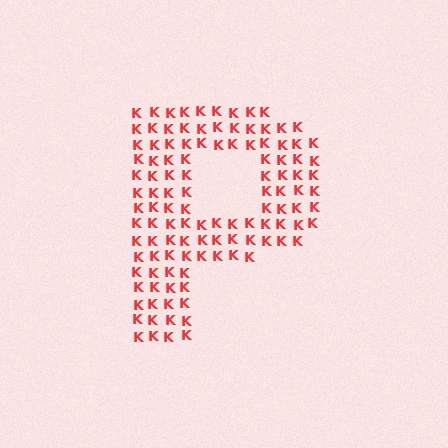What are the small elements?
The small elements are letter K's.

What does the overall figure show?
The overall figure shows the letter P.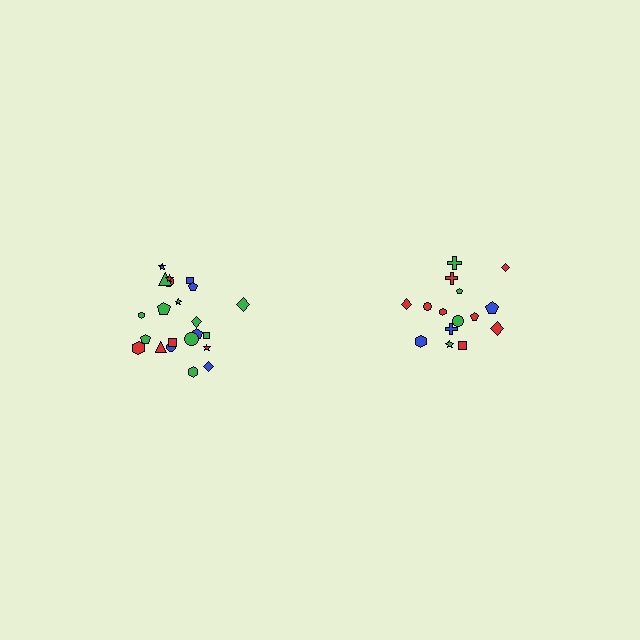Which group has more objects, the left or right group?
The left group.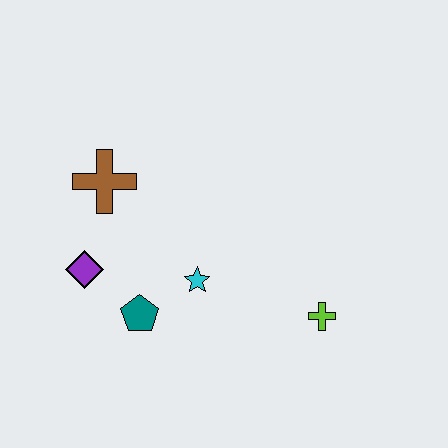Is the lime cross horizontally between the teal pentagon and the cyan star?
No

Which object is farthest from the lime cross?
The brown cross is farthest from the lime cross.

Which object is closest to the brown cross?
The purple diamond is closest to the brown cross.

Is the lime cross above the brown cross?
No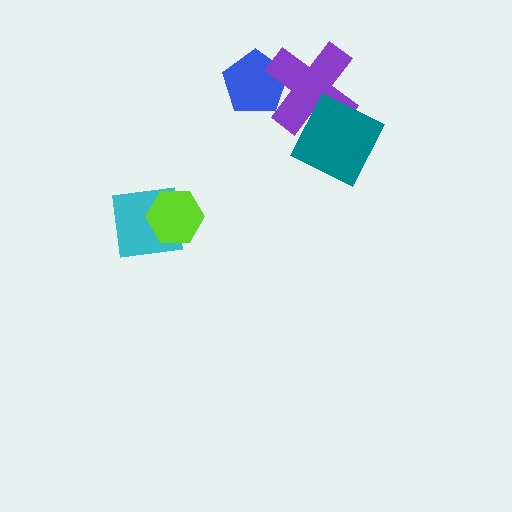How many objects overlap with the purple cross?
2 objects overlap with the purple cross.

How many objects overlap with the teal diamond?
1 object overlaps with the teal diamond.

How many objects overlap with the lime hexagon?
1 object overlaps with the lime hexagon.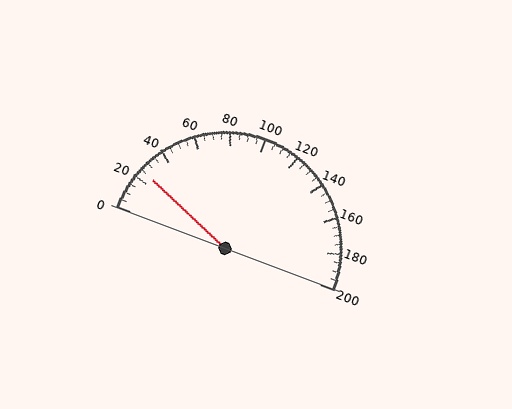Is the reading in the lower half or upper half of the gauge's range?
The reading is in the lower half of the range (0 to 200).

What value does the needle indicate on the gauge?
The needle indicates approximately 25.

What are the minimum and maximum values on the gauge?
The gauge ranges from 0 to 200.